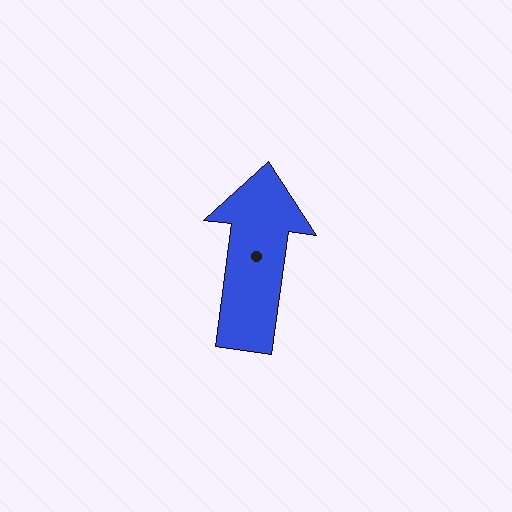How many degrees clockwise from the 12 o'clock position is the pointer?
Approximately 8 degrees.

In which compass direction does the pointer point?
North.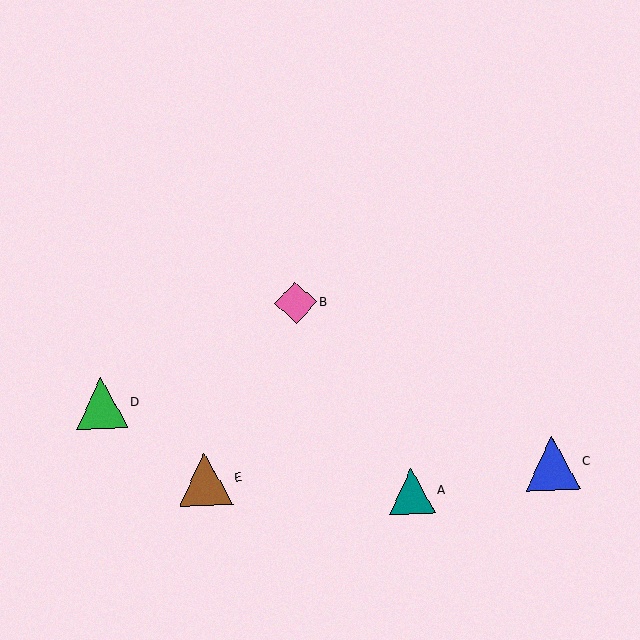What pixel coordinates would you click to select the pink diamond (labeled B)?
Click at (296, 303) to select the pink diamond B.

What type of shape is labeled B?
Shape B is a pink diamond.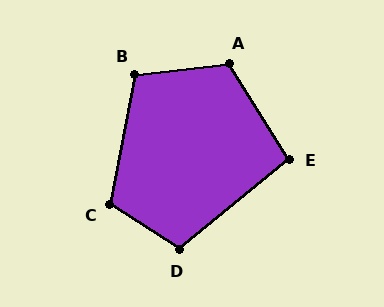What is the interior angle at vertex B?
Approximately 108 degrees (obtuse).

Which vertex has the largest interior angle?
A, at approximately 115 degrees.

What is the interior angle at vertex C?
Approximately 112 degrees (obtuse).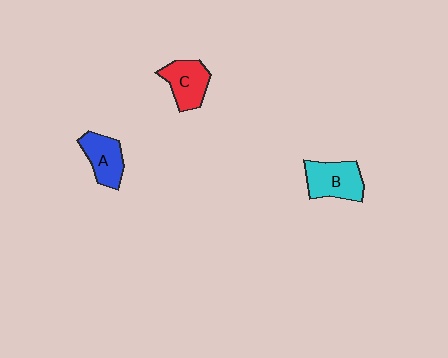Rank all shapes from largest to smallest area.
From largest to smallest: B (cyan), C (red), A (blue).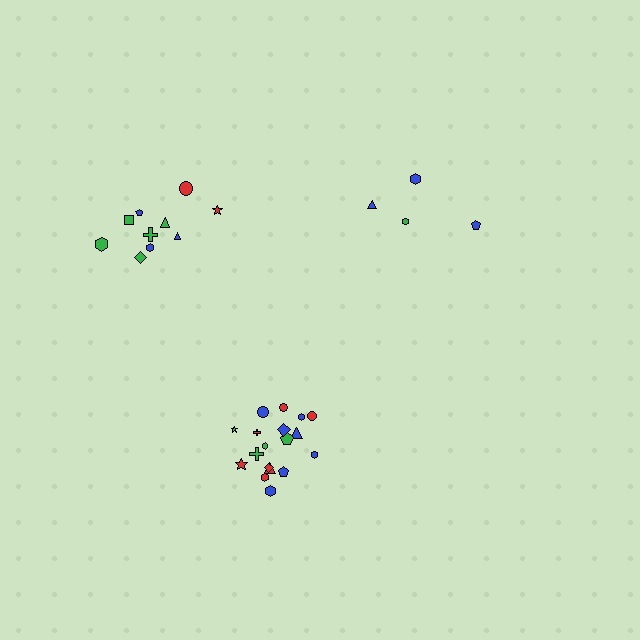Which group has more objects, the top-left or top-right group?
The top-left group.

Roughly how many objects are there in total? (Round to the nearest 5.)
Roughly 30 objects in total.